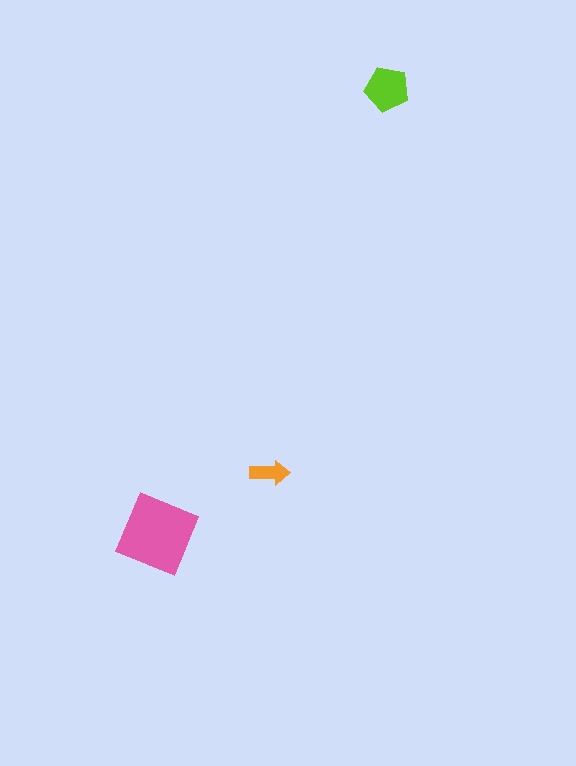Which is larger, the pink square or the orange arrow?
The pink square.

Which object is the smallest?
The orange arrow.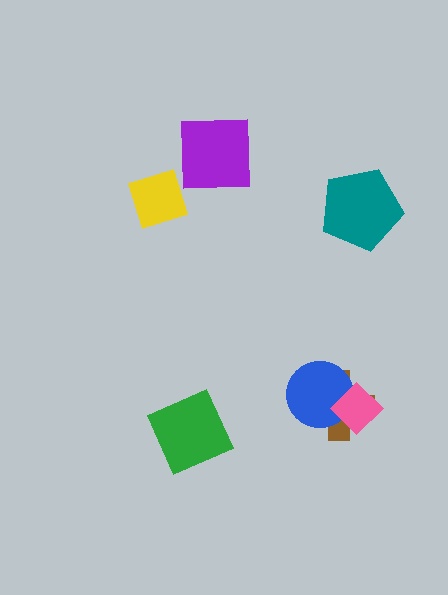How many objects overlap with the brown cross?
2 objects overlap with the brown cross.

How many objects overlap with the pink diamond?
2 objects overlap with the pink diamond.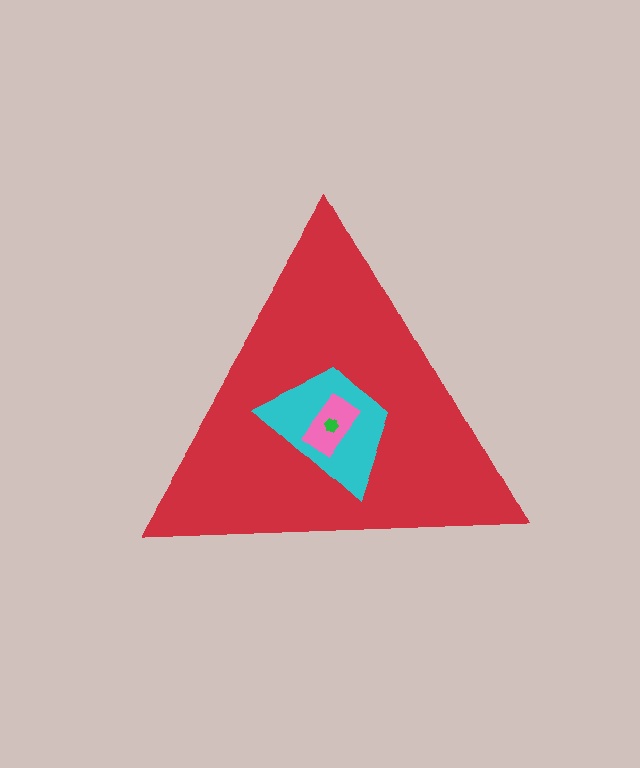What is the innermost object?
The green hexagon.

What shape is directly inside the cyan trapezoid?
The pink rectangle.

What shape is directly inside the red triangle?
The cyan trapezoid.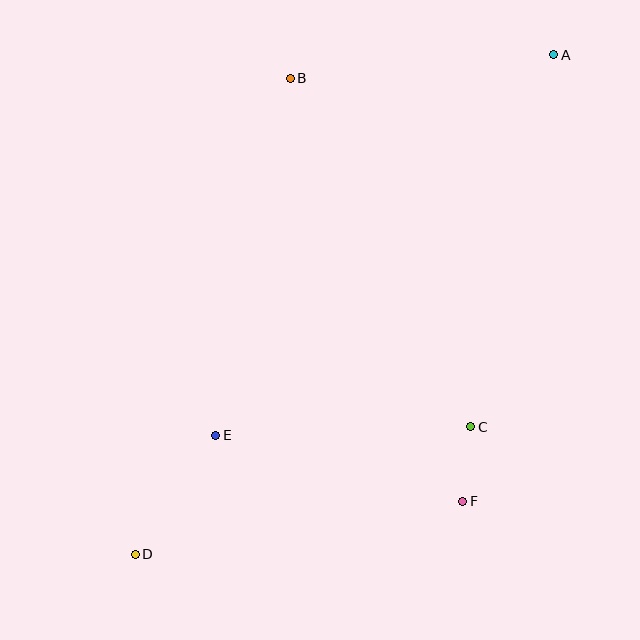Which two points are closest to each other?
Points C and F are closest to each other.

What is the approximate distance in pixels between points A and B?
The distance between A and B is approximately 265 pixels.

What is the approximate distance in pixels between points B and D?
The distance between B and D is approximately 501 pixels.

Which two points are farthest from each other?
Points A and D are farthest from each other.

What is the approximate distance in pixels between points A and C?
The distance between A and C is approximately 381 pixels.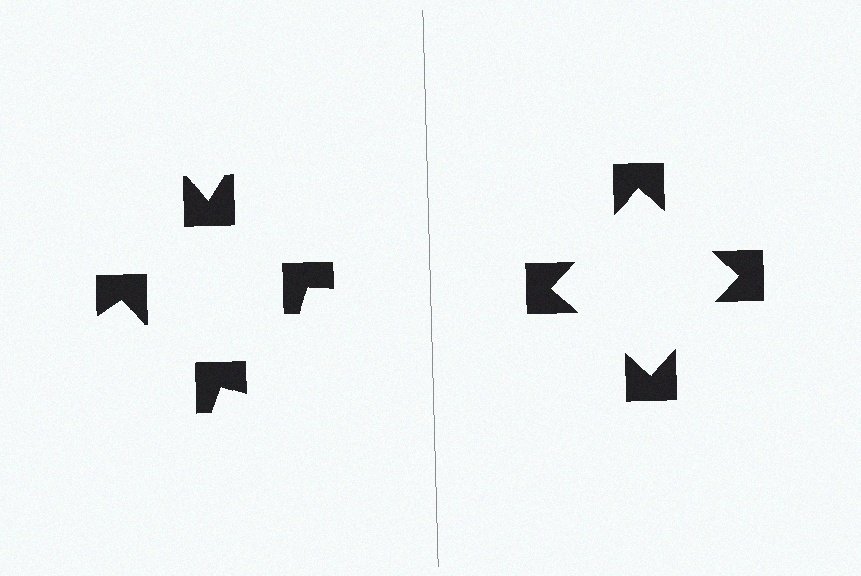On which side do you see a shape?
An illusory square appears on the right side. On the left side the wedge cuts are rotated, so no coherent shape forms.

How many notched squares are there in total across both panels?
8 — 4 on each side.